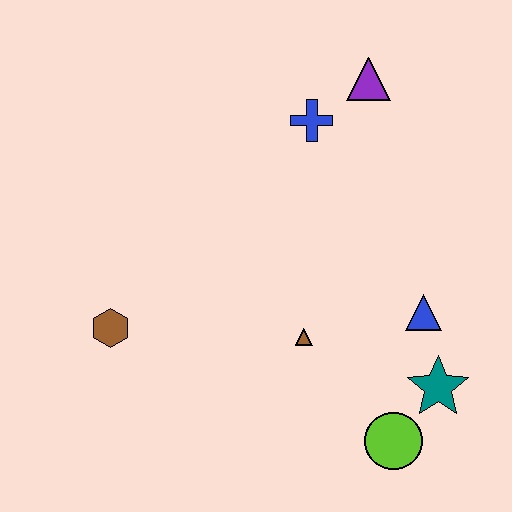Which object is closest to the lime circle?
The teal star is closest to the lime circle.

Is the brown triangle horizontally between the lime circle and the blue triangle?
No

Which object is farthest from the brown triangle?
The purple triangle is farthest from the brown triangle.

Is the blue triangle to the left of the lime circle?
No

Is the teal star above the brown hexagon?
No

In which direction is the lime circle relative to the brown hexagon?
The lime circle is to the right of the brown hexagon.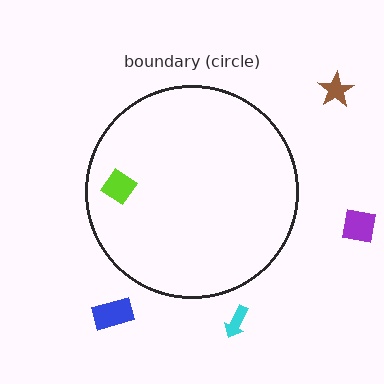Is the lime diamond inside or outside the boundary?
Inside.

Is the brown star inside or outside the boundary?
Outside.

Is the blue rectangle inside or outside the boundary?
Outside.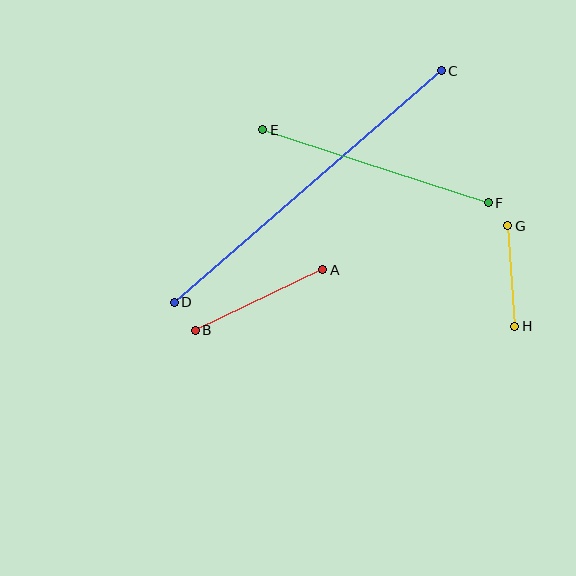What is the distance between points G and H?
The distance is approximately 101 pixels.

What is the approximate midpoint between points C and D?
The midpoint is at approximately (308, 186) pixels.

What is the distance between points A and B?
The distance is approximately 141 pixels.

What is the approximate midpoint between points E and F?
The midpoint is at approximately (375, 166) pixels.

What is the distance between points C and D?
The distance is approximately 353 pixels.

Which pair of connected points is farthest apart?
Points C and D are farthest apart.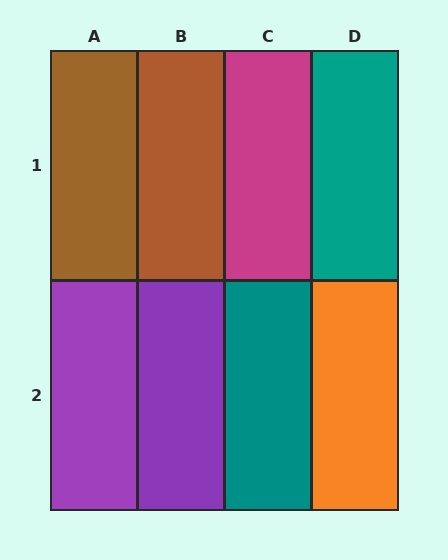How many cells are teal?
2 cells are teal.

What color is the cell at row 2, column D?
Orange.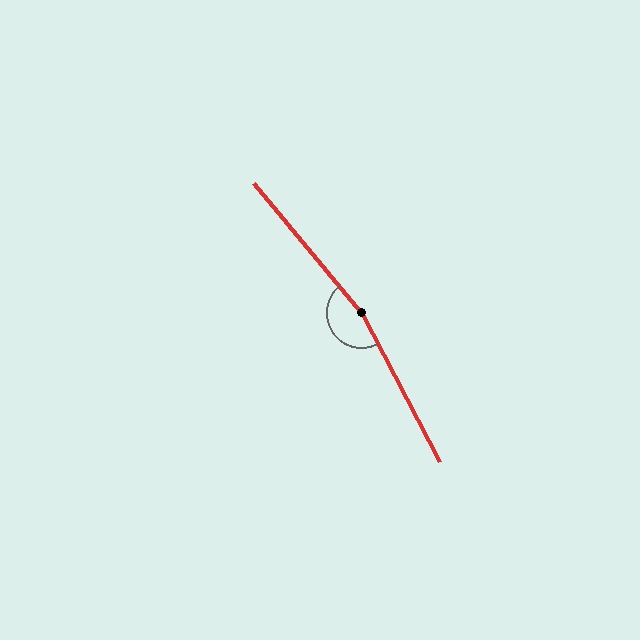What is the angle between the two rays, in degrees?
Approximately 168 degrees.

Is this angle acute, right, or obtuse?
It is obtuse.